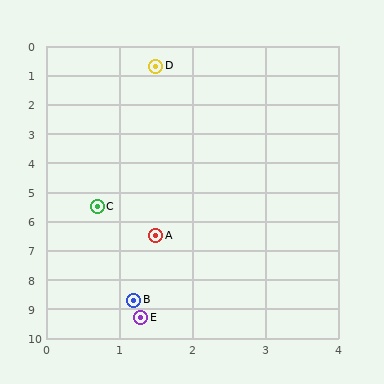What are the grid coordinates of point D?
Point D is at approximately (1.5, 0.7).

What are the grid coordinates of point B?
Point B is at approximately (1.2, 8.7).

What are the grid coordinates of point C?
Point C is at approximately (0.7, 5.5).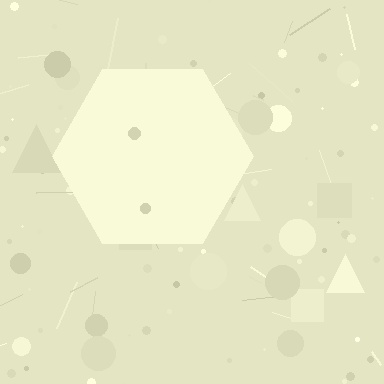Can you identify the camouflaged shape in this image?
The camouflaged shape is a hexagon.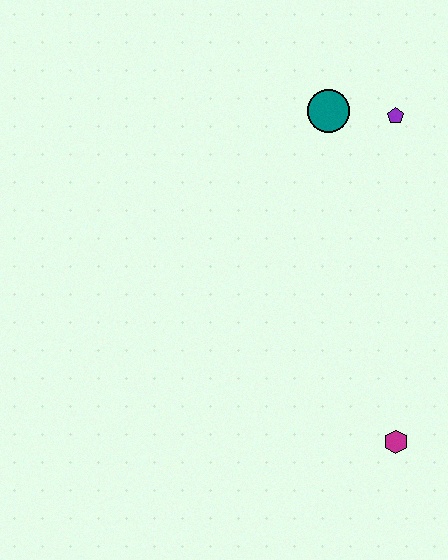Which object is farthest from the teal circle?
The magenta hexagon is farthest from the teal circle.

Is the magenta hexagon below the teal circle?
Yes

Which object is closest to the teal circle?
The purple pentagon is closest to the teal circle.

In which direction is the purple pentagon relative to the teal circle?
The purple pentagon is to the right of the teal circle.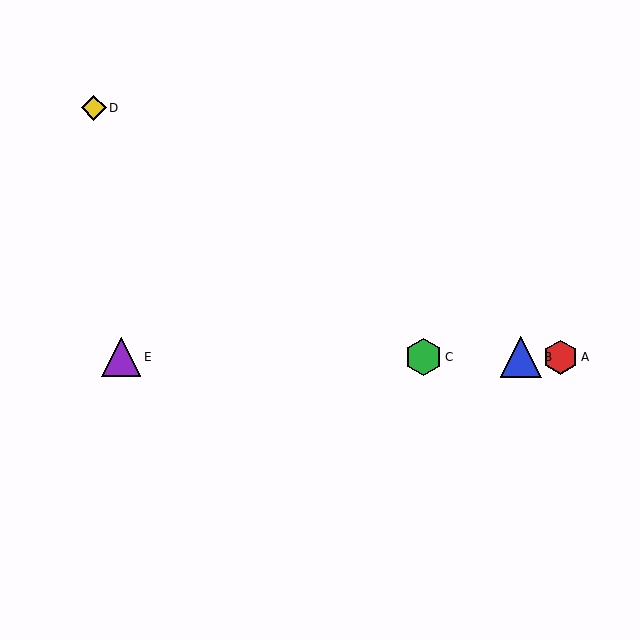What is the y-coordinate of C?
Object C is at y≈357.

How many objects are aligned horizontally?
4 objects (A, B, C, E) are aligned horizontally.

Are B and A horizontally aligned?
Yes, both are at y≈357.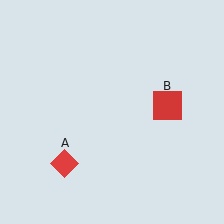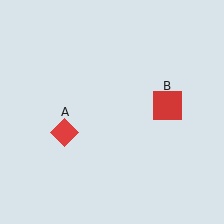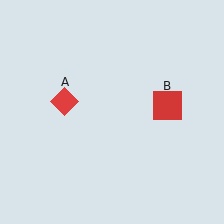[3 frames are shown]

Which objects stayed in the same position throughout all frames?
Red square (object B) remained stationary.